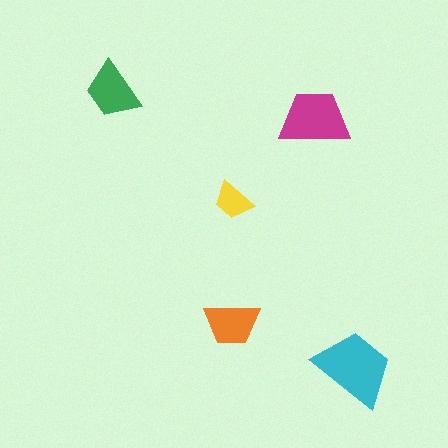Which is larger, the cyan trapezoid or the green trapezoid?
The cyan one.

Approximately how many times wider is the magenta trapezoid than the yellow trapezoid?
About 2 times wider.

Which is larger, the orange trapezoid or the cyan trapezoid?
The cyan one.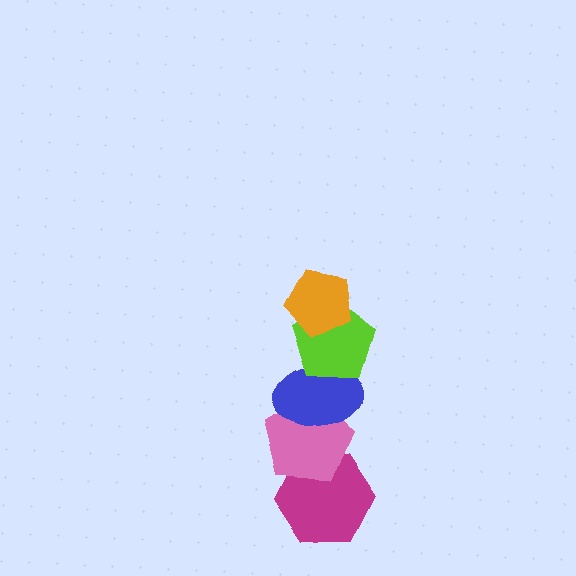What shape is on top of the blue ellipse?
The lime pentagon is on top of the blue ellipse.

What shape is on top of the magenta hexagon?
The pink pentagon is on top of the magenta hexagon.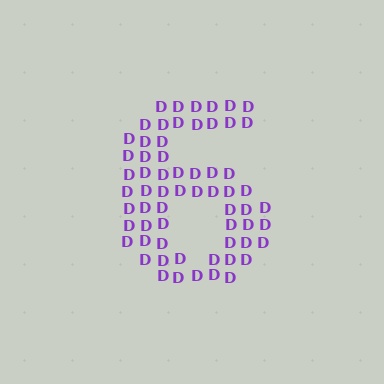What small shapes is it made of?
It is made of small letter D's.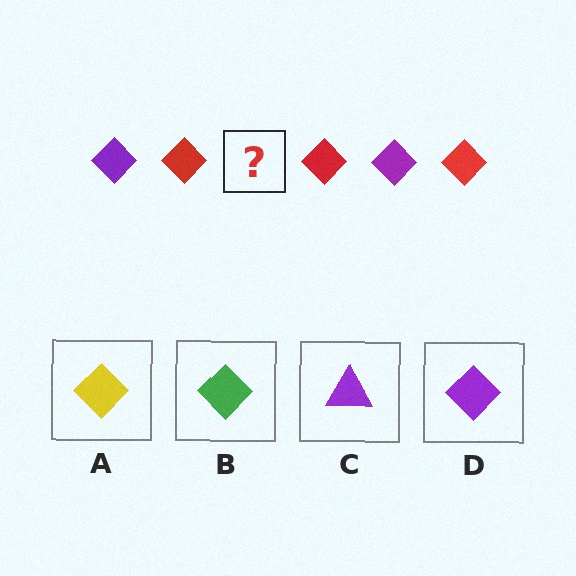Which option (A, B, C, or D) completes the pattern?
D.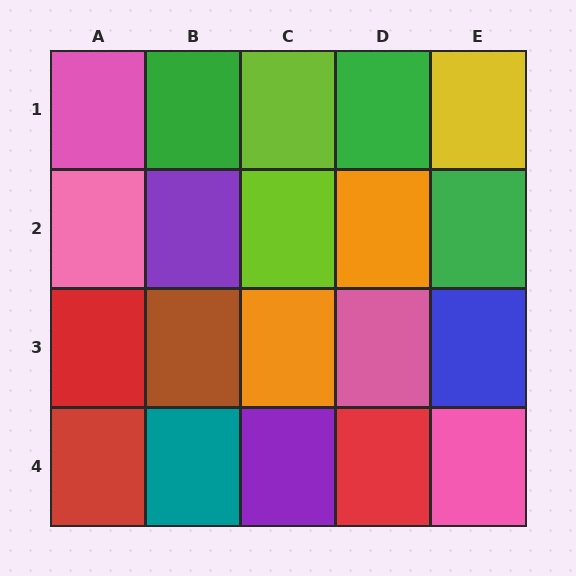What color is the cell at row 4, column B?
Teal.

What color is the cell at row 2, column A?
Pink.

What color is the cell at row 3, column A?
Red.